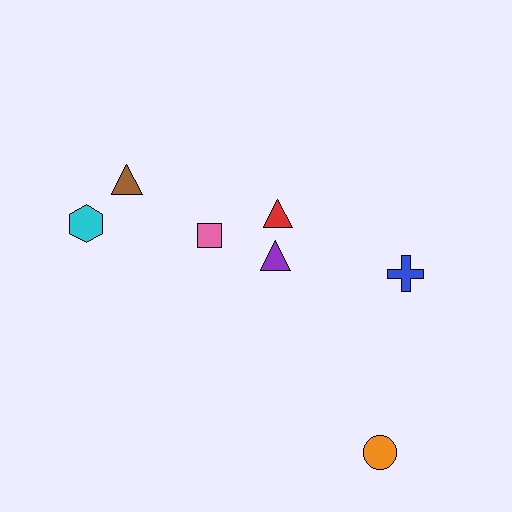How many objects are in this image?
There are 7 objects.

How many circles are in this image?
There is 1 circle.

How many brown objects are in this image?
There is 1 brown object.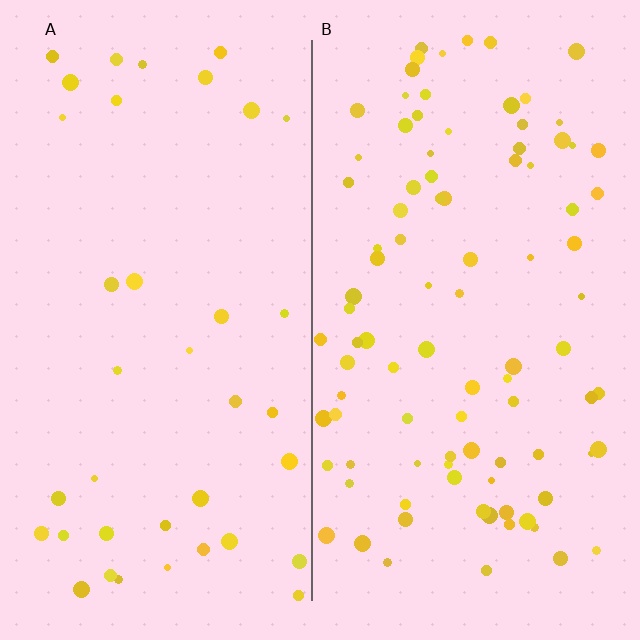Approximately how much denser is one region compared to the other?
Approximately 2.5× — region B over region A.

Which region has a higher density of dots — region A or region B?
B (the right).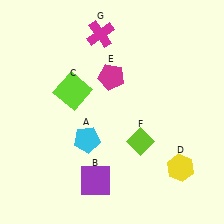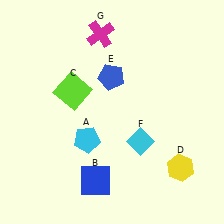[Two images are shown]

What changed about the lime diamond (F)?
In Image 1, F is lime. In Image 2, it changed to cyan.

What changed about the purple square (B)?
In Image 1, B is purple. In Image 2, it changed to blue.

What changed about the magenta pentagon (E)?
In Image 1, E is magenta. In Image 2, it changed to blue.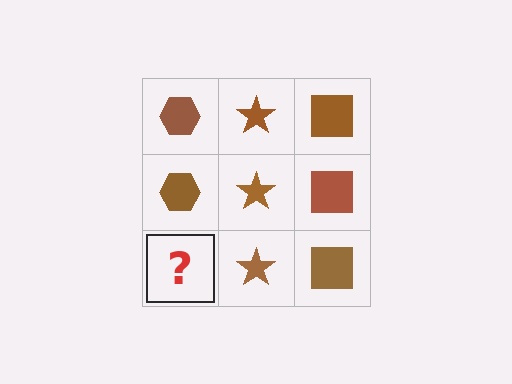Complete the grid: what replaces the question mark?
The question mark should be replaced with a brown hexagon.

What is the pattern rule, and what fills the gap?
The rule is that each column has a consistent shape. The gap should be filled with a brown hexagon.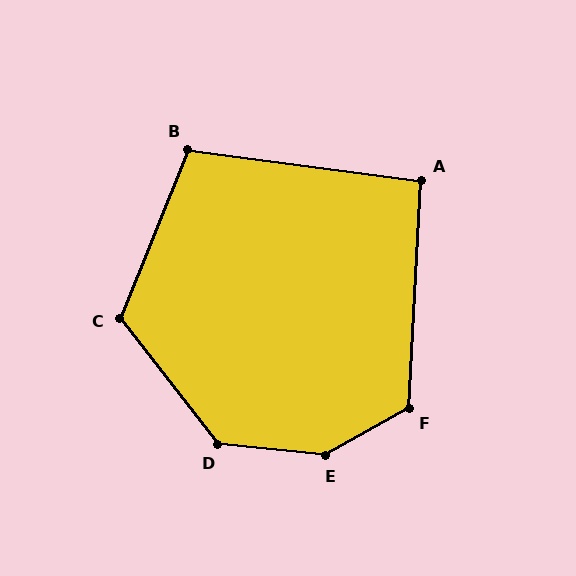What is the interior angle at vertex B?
Approximately 104 degrees (obtuse).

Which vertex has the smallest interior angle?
A, at approximately 95 degrees.